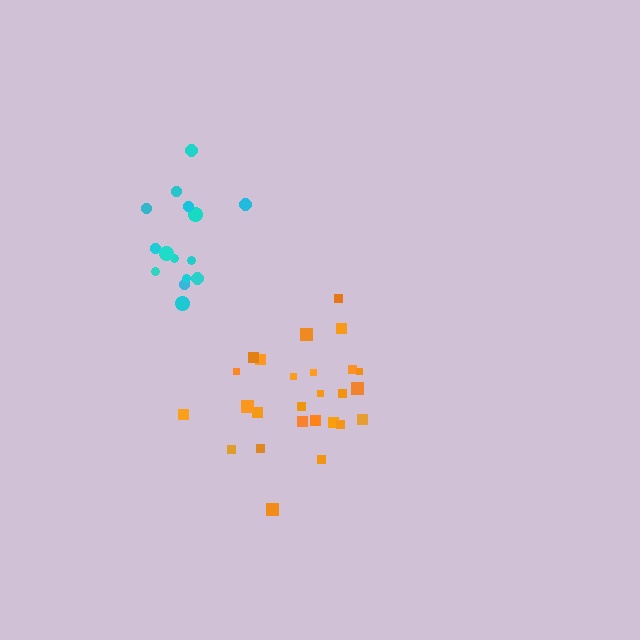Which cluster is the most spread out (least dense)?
Orange.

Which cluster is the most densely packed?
Cyan.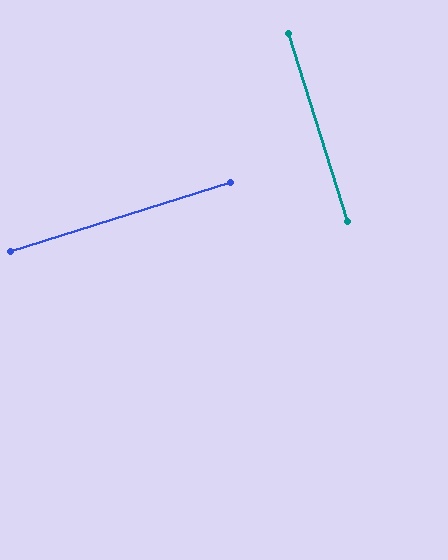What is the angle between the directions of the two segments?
Approximately 90 degrees.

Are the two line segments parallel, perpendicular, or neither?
Perpendicular — they meet at approximately 90°.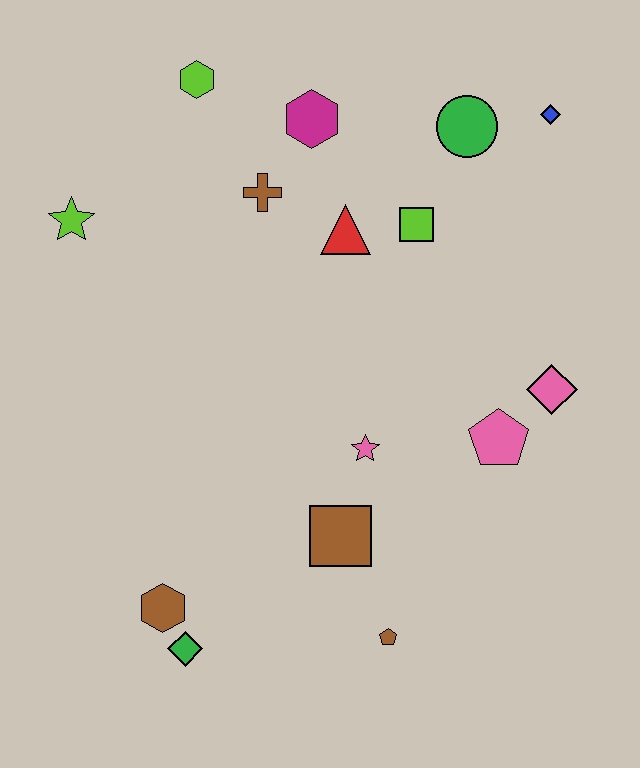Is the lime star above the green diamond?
Yes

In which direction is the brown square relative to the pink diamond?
The brown square is to the left of the pink diamond.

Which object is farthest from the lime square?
The green diamond is farthest from the lime square.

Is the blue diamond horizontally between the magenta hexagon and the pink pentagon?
No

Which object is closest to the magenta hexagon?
The brown cross is closest to the magenta hexagon.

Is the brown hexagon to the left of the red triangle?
Yes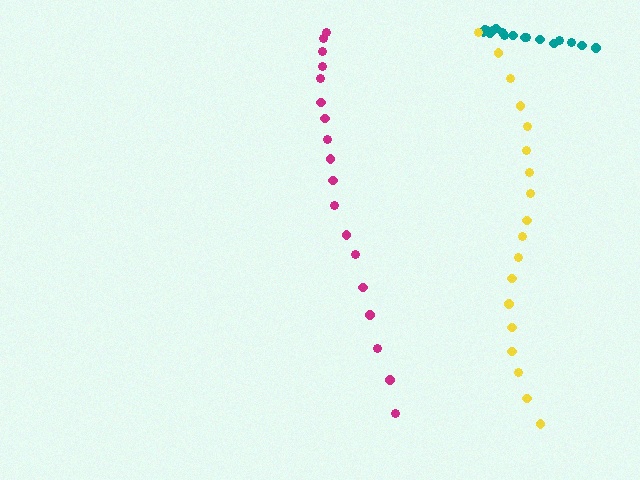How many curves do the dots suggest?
There are 3 distinct paths.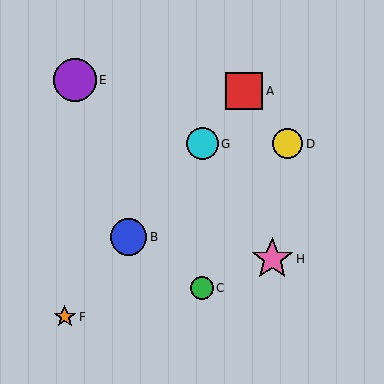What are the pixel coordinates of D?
Object D is at (287, 144).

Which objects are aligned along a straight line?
Objects A, B, F, G are aligned along a straight line.